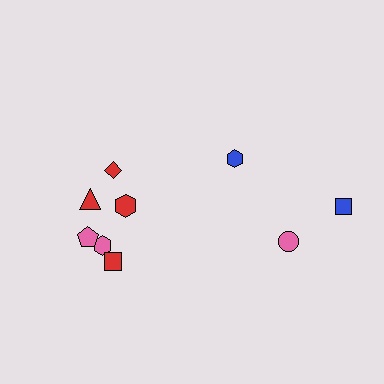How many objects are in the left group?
There are 6 objects.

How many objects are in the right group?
There are 3 objects.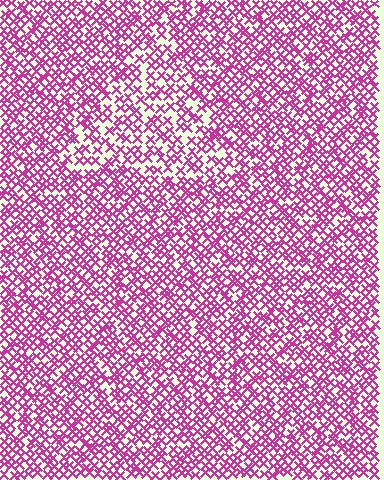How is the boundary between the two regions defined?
The boundary is defined by a change in element density (approximately 1.5x ratio). All elements are the same color, size, and shape.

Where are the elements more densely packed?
The elements are more densely packed outside the triangle boundary.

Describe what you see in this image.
The image contains small magenta elements arranged at two different densities. A triangle-shaped region is visible where the elements are less densely packed than the surrounding area.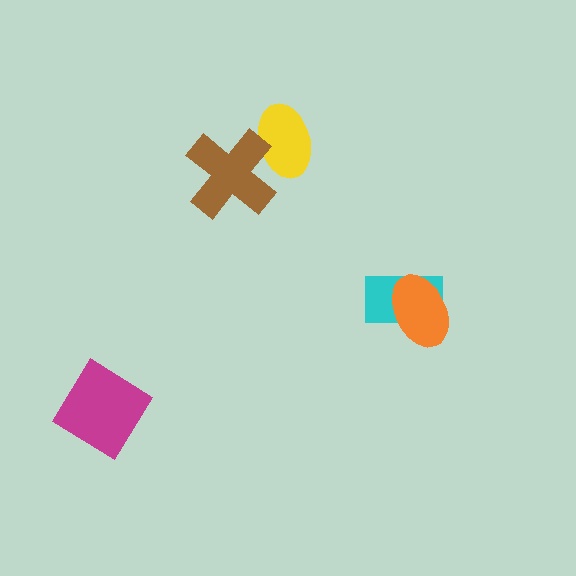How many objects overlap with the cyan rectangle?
1 object overlaps with the cyan rectangle.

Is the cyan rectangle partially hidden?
Yes, it is partially covered by another shape.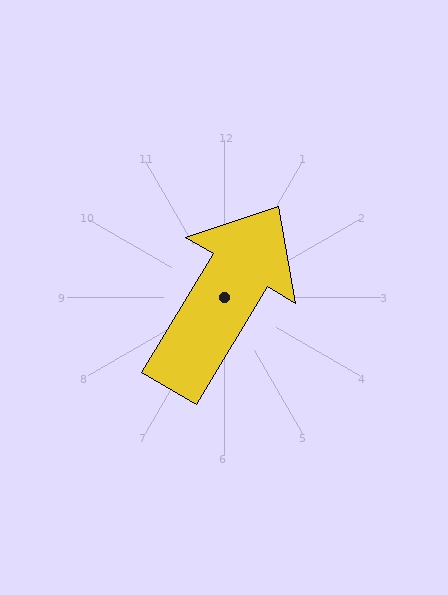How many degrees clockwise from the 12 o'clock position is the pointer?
Approximately 31 degrees.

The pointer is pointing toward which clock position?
Roughly 1 o'clock.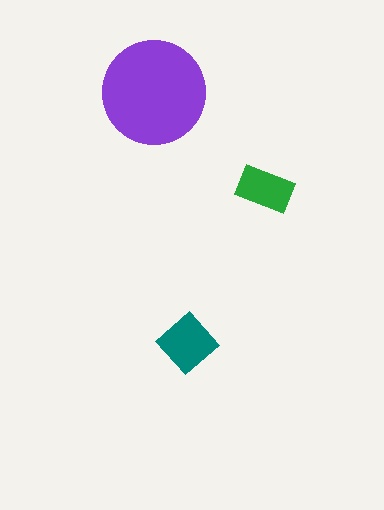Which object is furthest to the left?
The purple circle is leftmost.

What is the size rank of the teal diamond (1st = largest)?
2nd.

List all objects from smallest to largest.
The green rectangle, the teal diamond, the purple circle.